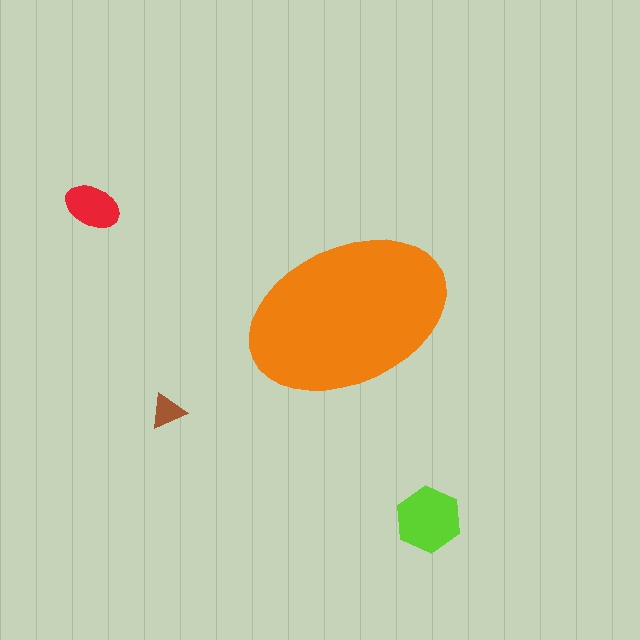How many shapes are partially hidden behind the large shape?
0 shapes are partially hidden.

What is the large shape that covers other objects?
An orange ellipse.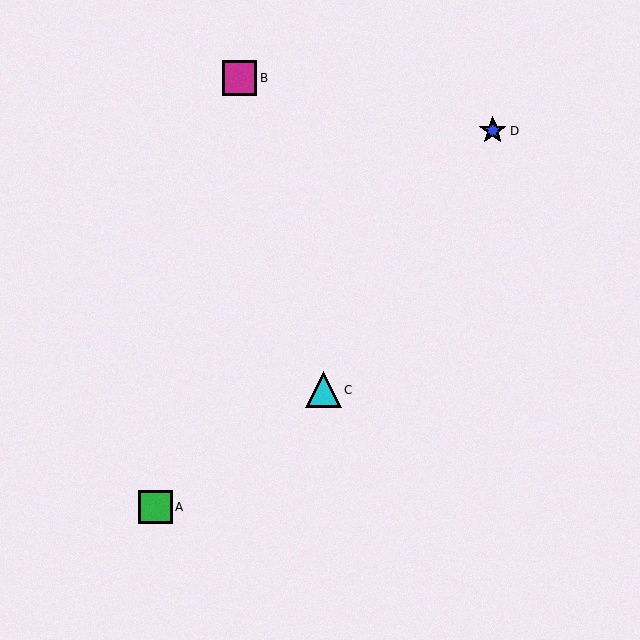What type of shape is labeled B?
Shape B is a magenta square.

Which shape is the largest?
The cyan triangle (labeled C) is the largest.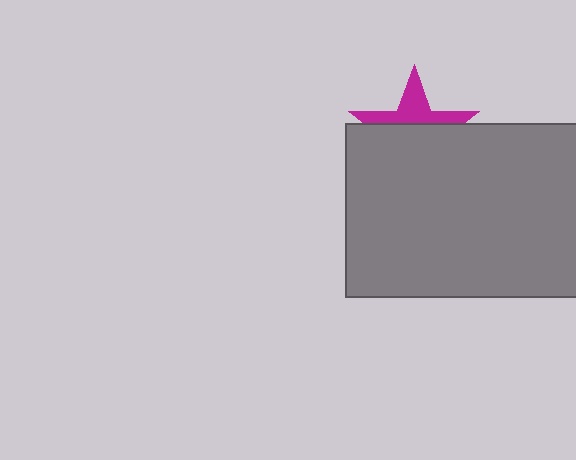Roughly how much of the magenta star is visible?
A small part of it is visible (roughly 39%).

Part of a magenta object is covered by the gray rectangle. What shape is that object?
It is a star.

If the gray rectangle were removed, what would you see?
You would see the complete magenta star.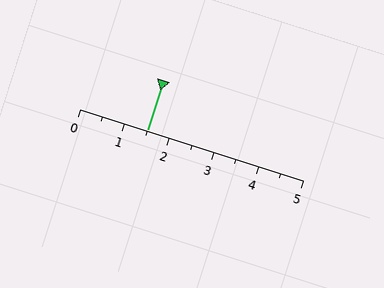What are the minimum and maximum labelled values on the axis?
The axis runs from 0 to 5.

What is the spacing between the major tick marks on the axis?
The major ticks are spaced 1 apart.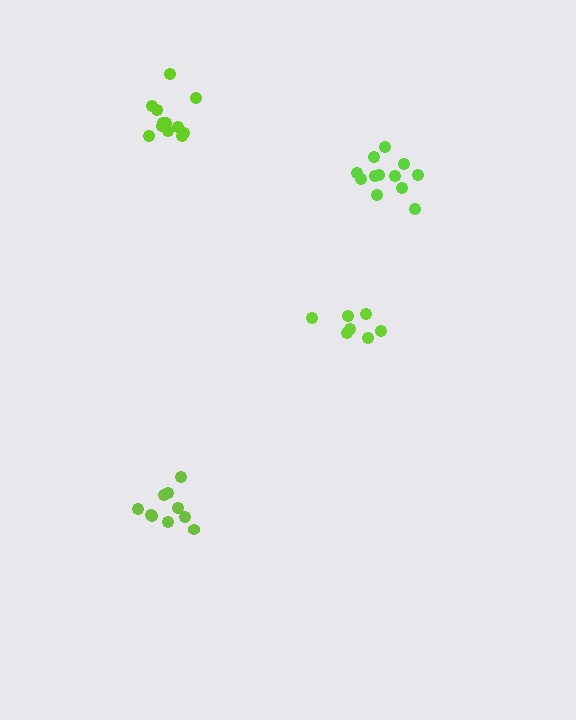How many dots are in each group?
Group 1: 12 dots, Group 2: 10 dots, Group 3: 12 dots, Group 4: 7 dots (41 total).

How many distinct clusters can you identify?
There are 4 distinct clusters.